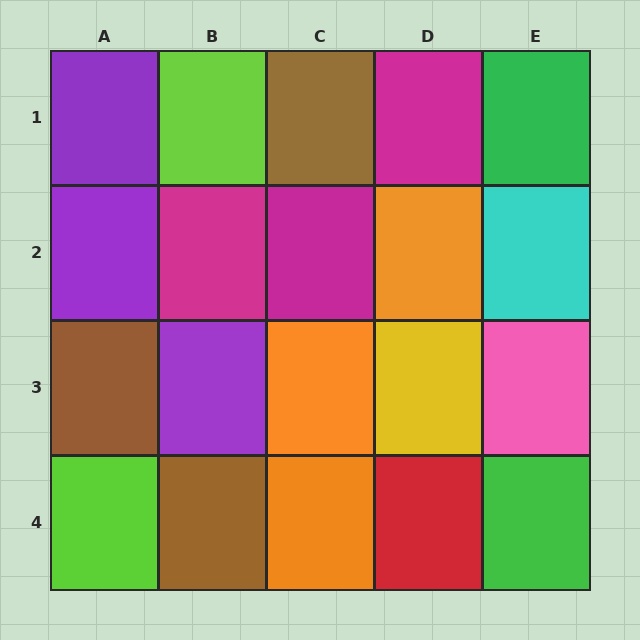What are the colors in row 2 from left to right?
Purple, magenta, magenta, orange, cyan.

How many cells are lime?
2 cells are lime.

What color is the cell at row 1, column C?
Brown.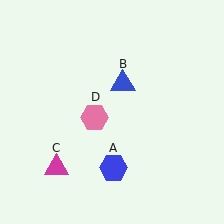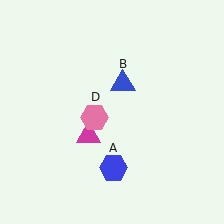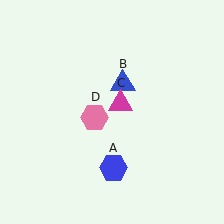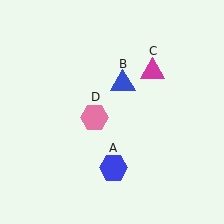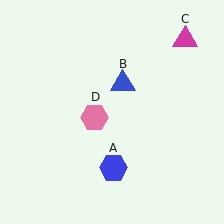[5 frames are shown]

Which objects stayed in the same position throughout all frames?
Blue hexagon (object A) and blue triangle (object B) and pink hexagon (object D) remained stationary.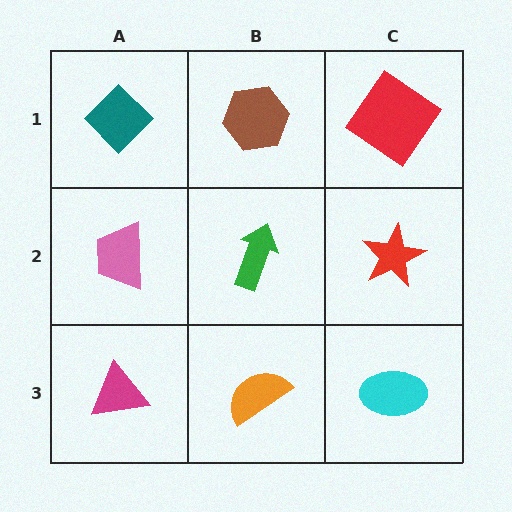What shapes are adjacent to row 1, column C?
A red star (row 2, column C), a brown hexagon (row 1, column B).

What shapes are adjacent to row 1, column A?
A pink trapezoid (row 2, column A), a brown hexagon (row 1, column B).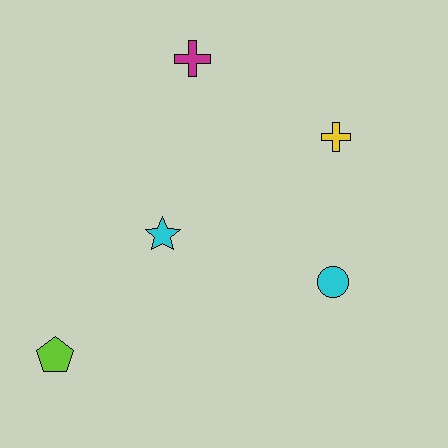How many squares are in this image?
There are no squares.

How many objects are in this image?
There are 5 objects.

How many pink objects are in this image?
There are no pink objects.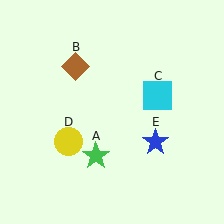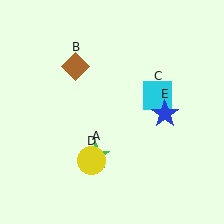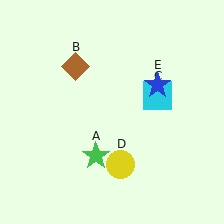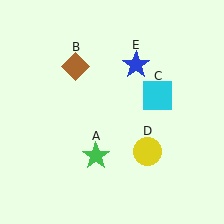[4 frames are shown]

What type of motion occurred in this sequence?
The yellow circle (object D), blue star (object E) rotated counterclockwise around the center of the scene.